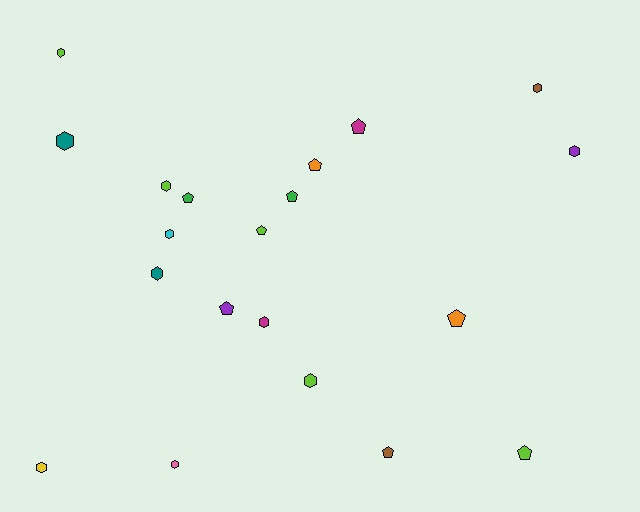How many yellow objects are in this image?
There is 1 yellow object.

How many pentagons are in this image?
There are 9 pentagons.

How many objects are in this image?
There are 20 objects.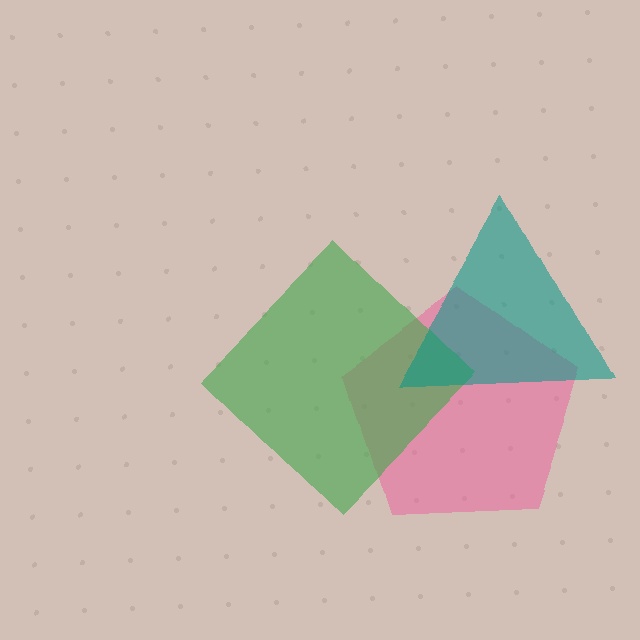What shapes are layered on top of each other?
The layered shapes are: a pink pentagon, a green diamond, a teal triangle.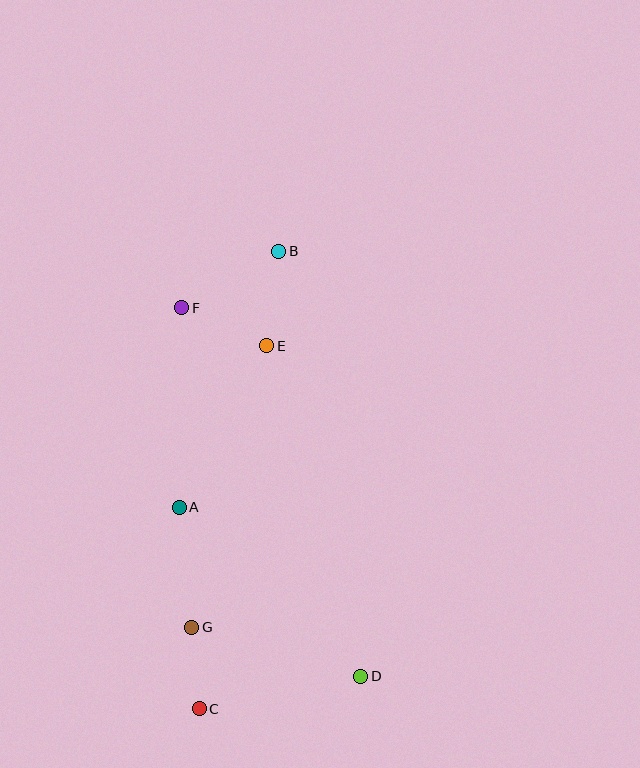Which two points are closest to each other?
Points C and G are closest to each other.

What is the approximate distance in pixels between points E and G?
The distance between E and G is approximately 291 pixels.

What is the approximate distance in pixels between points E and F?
The distance between E and F is approximately 93 pixels.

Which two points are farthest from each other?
Points B and C are farthest from each other.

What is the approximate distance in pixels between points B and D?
The distance between B and D is approximately 433 pixels.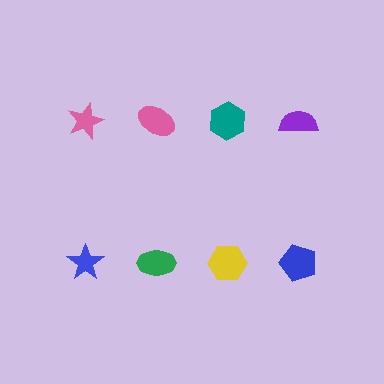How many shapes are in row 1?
4 shapes.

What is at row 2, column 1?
A blue star.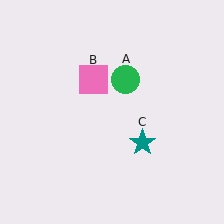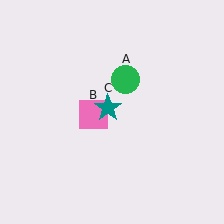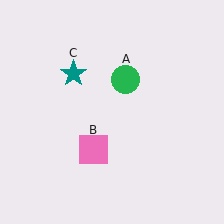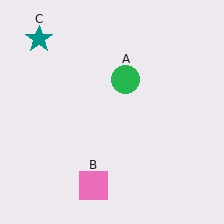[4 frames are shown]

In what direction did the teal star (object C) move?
The teal star (object C) moved up and to the left.